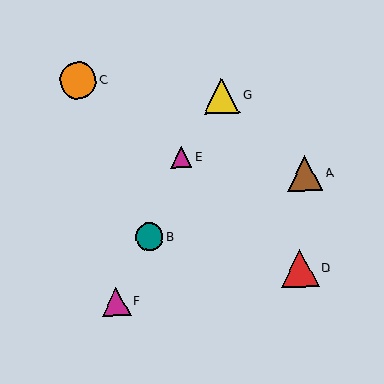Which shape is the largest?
The red triangle (labeled D) is the largest.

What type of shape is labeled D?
Shape D is a red triangle.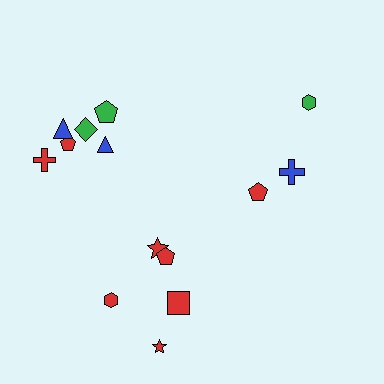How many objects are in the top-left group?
There are 6 objects.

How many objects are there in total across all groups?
There are 14 objects.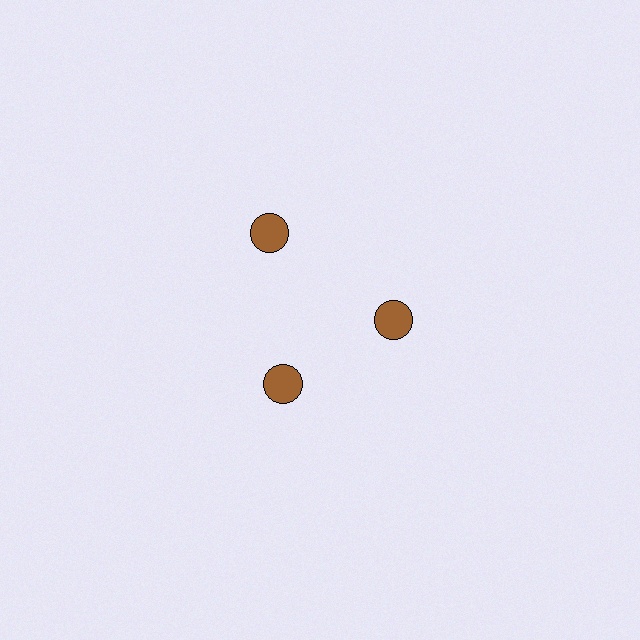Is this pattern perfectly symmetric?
No. The 3 brown circles are arranged in a ring, but one element near the 11 o'clock position is pushed outward from the center, breaking the 3-fold rotational symmetry.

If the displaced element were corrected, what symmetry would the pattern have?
It would have 3-fold rotational symmetry — the pattern would map onto itself every 120 degrees.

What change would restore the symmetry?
The symmetry would be restored by moving it inward, back onto the ring so that all 3 circles sit at equal angles and equal distance from the center.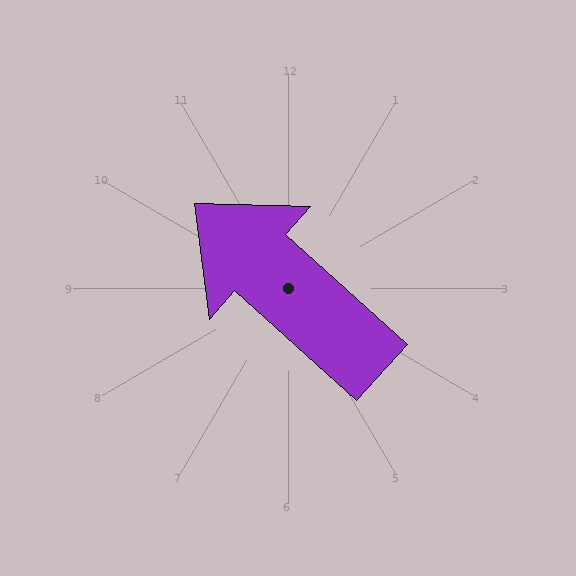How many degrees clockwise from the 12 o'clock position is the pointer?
Approximately 312 degrees.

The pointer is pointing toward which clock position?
Roughly 10 o'clock.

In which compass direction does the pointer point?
Northwest.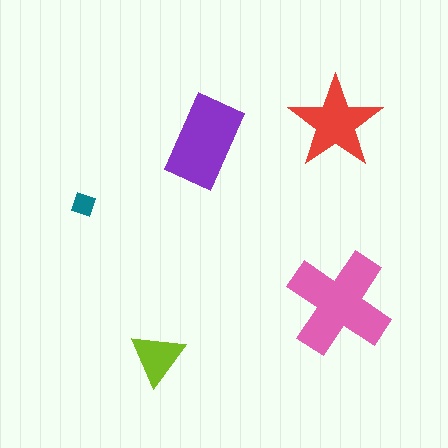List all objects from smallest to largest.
The teal diamond, the lime triangle, the red star, the purple rectangle, the pink cross.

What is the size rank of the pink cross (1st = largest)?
1st.